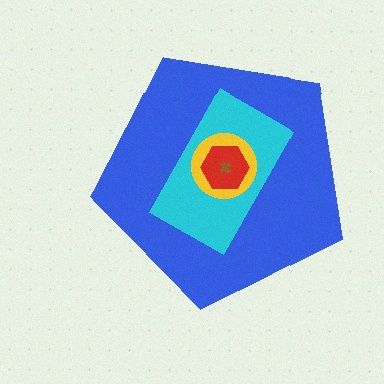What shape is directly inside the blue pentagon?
The cyan rectangle.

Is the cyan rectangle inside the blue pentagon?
Yes.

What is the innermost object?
The brown cross.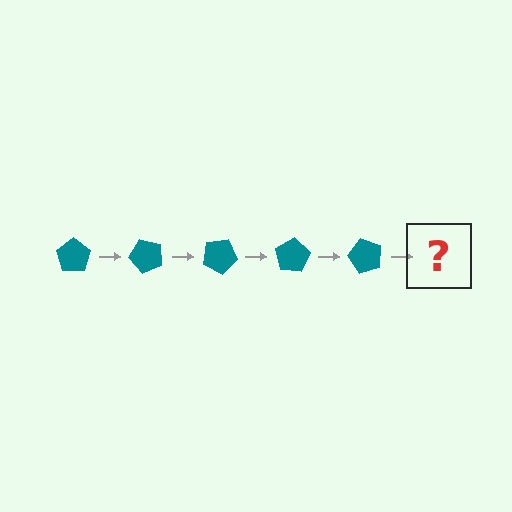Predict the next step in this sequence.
The next step is a teal pentagon rotated 250 degrees.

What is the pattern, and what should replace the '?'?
The pattern is that the pentagon rotates 50 degrees each step. The '?' should be a teal pentagon rotated 250 degrees.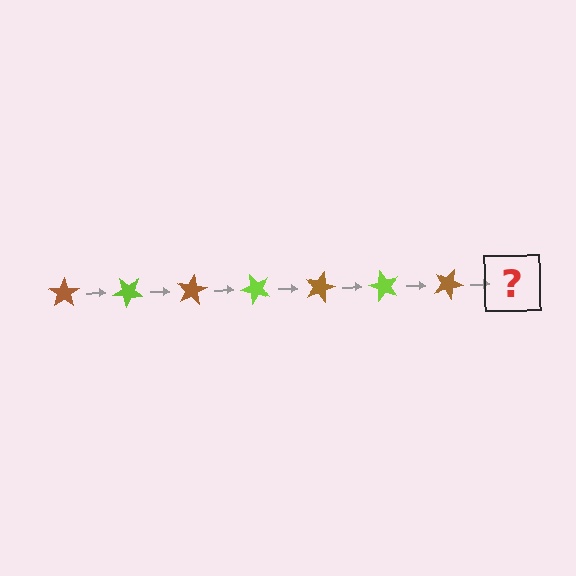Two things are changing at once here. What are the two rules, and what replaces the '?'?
The two rules are that it rotates 40 degrees each step and the color cycles through brown and lime. The '?' should be a lime star, rotated 280 degrees from the start.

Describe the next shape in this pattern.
It should be a lime star, rotated 280 degrees from the start.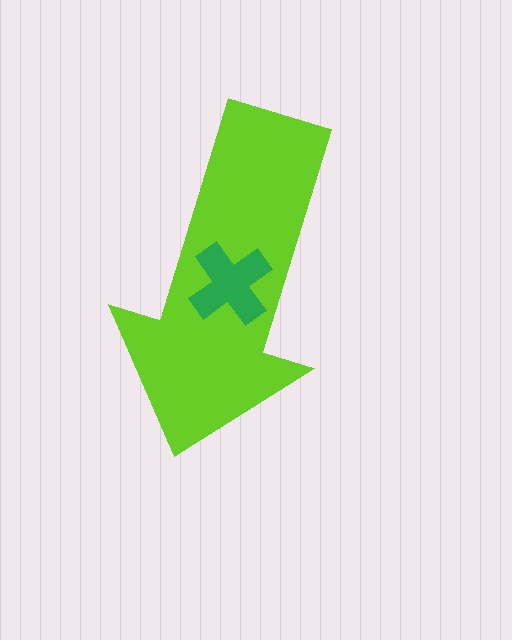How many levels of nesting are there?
2.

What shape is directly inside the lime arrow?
The green cross.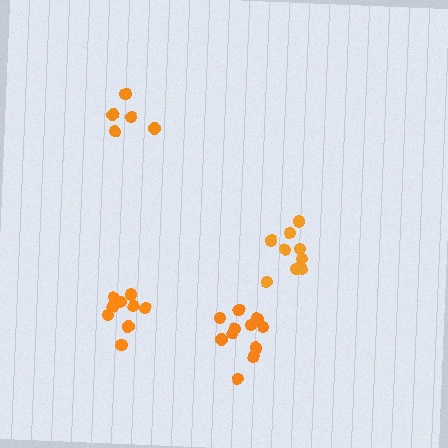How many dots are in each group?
Group 1: 9 dots, Group 2: 9 dots, Group 3: 11 dots, Group 4: 5 dots (34 total).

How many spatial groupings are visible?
There are 4 spatial groupings.